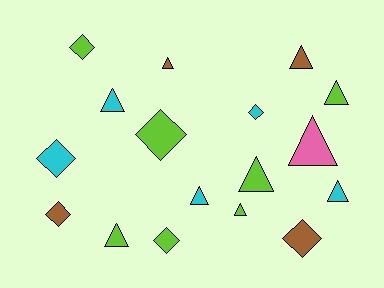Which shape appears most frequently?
Triangle, with 10 objects.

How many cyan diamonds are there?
There are 2 cyan diamonds.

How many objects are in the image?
There are 17 objects.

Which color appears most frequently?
Lime, with 7 objects.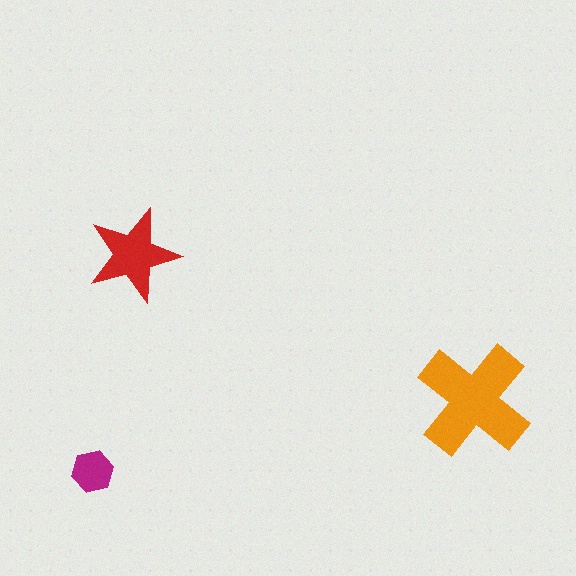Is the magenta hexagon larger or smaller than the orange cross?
Smaller.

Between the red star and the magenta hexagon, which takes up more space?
The red star.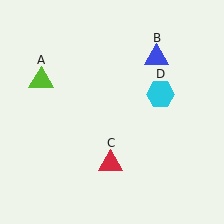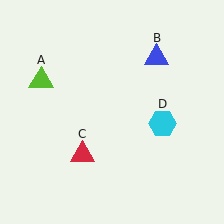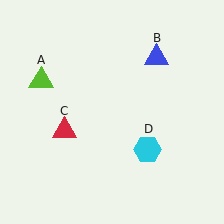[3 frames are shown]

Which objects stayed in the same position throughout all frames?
Lime triangle (object A) and blue triangle (object B) remained stationary.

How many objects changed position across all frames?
2 objects changed position: red triangle (object C), cyan hexagon (object D).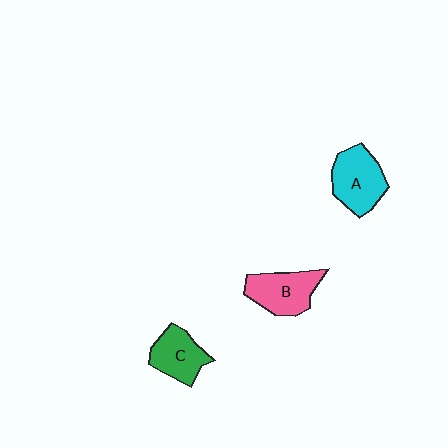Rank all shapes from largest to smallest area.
From largest to smallest: A (cyan), B (pink), C (green).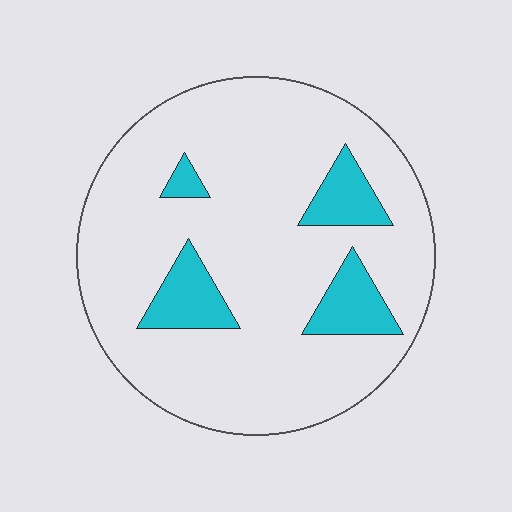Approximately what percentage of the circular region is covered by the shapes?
Approximately 15%.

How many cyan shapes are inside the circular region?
4.